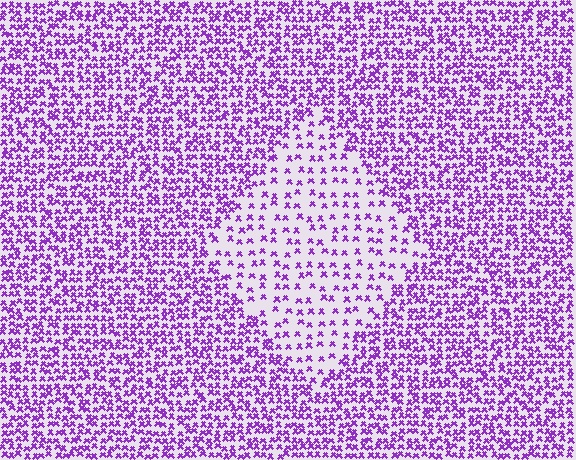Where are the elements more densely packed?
The elements are more densely packed outside the diamond boundary.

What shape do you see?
I see a diamond.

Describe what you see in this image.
The image contains small purple elements arranged at two different densities. A diamond-shaped region is visible where the elements are less densely packed than the surrounding area.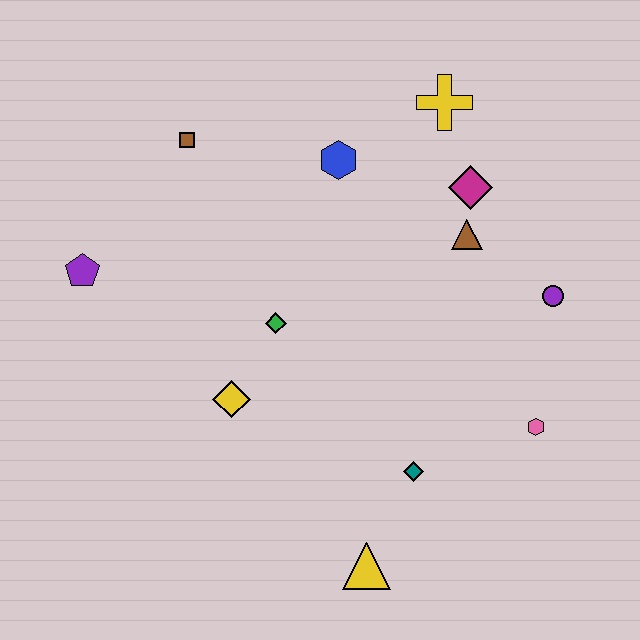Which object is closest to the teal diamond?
The yellow triangle is closest to the teal diamond.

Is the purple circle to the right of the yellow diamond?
Yes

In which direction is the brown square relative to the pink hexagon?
The brown square is to the left of the pink hexagon.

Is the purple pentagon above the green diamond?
Yes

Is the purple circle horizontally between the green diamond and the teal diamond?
No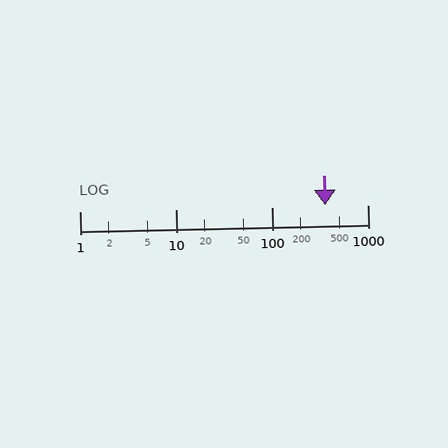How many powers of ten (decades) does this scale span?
The scale spans 3 decades, from 1 to 1000.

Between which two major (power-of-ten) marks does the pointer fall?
The pointer is between 100 and 1000.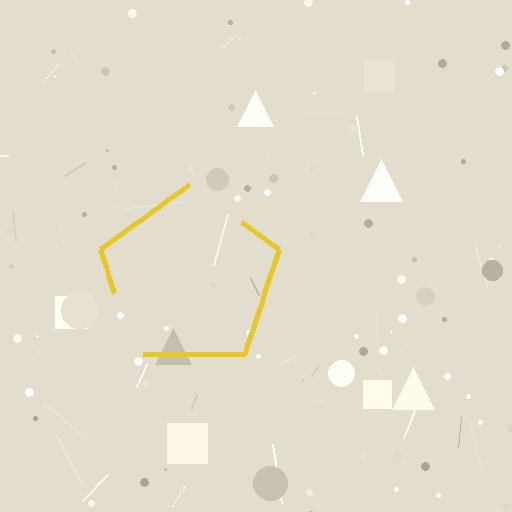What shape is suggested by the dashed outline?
The dashed outline suggests a pentagon.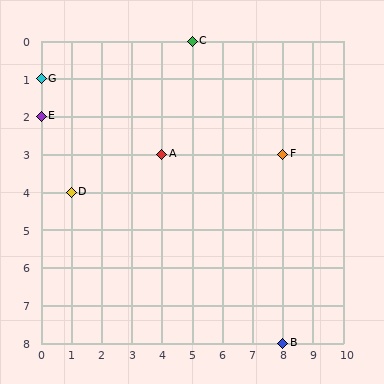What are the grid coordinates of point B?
Point B is at grid coordinates (8, 8).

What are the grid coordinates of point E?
Point E is at grid coordinates (0, 2).